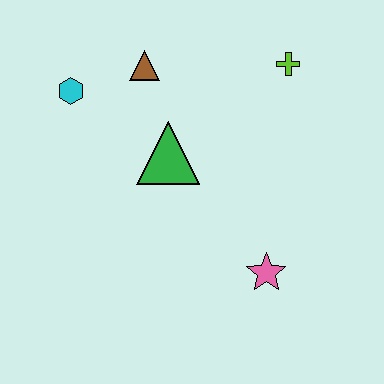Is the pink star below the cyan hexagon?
Yes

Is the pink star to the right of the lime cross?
No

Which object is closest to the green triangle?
The brown triangle is closest to the green triangle.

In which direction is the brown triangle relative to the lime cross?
The brown triangle is to the left of the lime cross.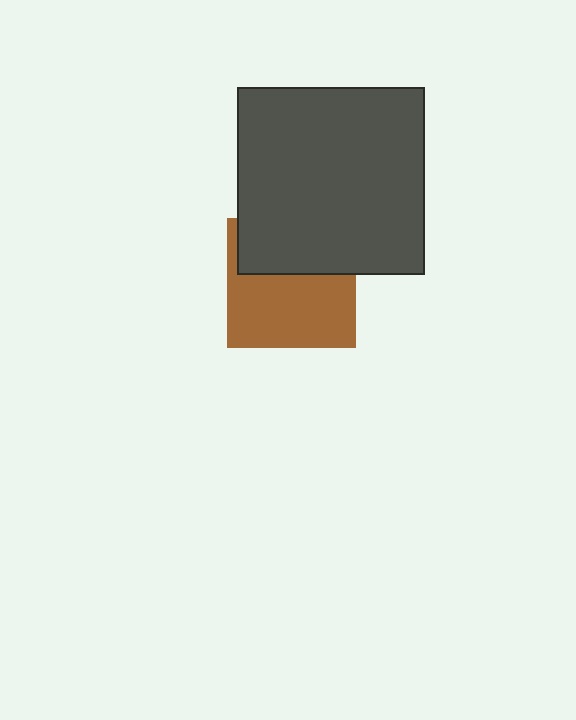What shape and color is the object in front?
The object in front is a dark gray square.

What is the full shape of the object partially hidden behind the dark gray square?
The partially hidden object is a brown square.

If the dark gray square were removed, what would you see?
You would see the complete brown square.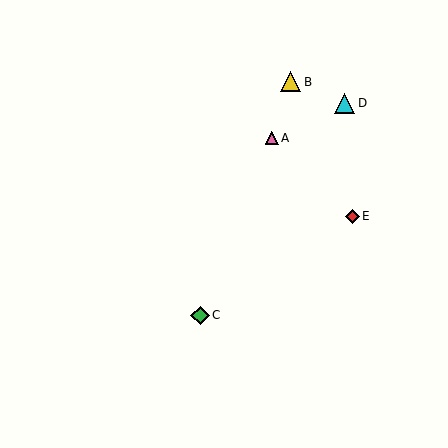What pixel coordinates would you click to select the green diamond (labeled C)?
Click at (200, 315) to select the green diamond C.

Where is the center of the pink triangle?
The center of the pink triangle is at (272, 138).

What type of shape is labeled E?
Shape E is a red diamond.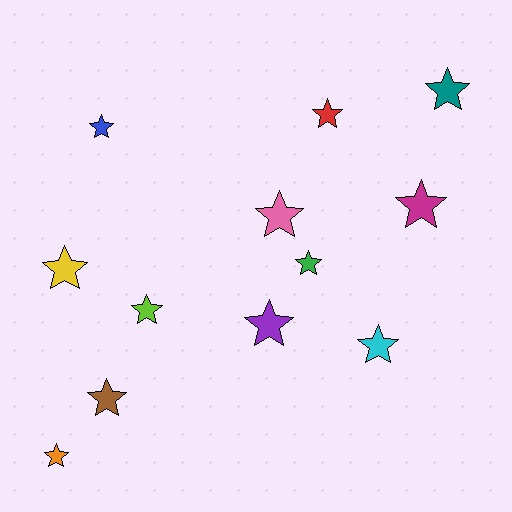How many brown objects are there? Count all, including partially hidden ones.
There is 1 brown object.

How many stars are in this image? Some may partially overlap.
There are 12 stars.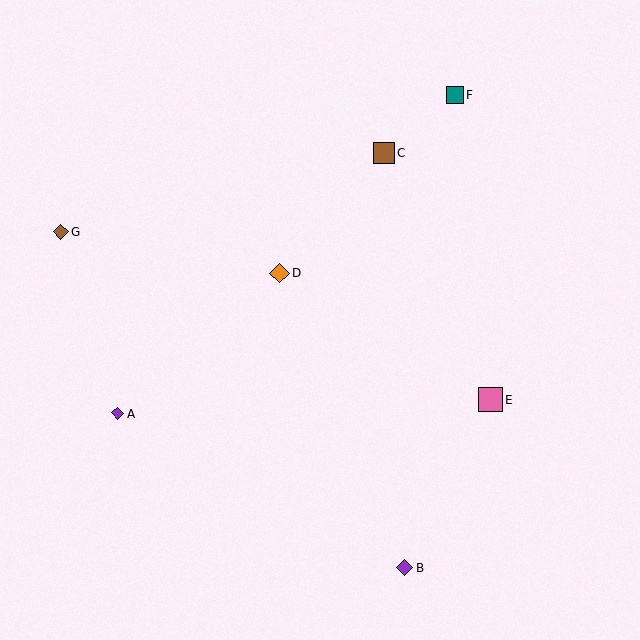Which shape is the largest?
The pink square (labeled E) is the largest.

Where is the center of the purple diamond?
The center of the purple diamond is at (405, 568).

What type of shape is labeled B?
Shape B is a purple diamond.